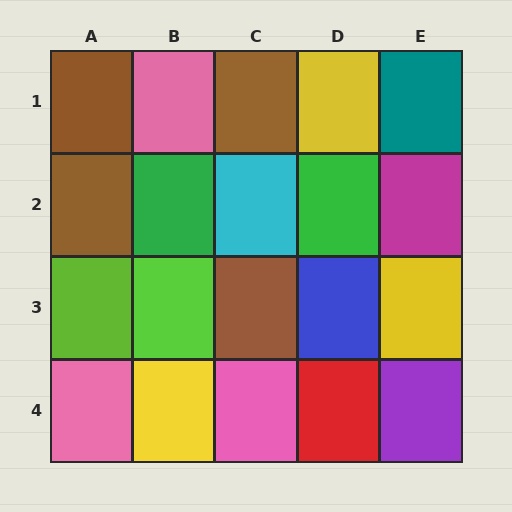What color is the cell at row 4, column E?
Purple.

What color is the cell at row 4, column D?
Red.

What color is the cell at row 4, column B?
Yellow.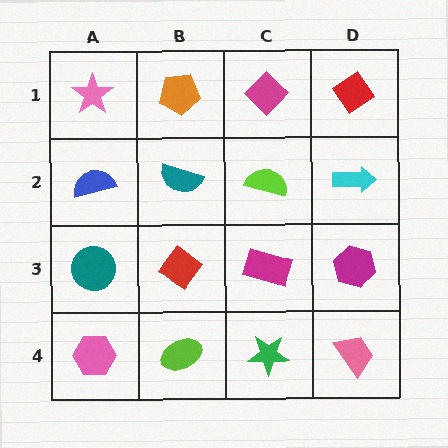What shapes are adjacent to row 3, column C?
A lime semicircle (row 2, column C), a green star (row 4, column C), a red diamond (row 3, column B), a magenta hexagon (row 3, column D).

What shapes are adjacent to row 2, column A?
A pink star (row 1, column A), a teal circle (row 3, column A), a teal semicircle (row 2, column B).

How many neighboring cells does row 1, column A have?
2.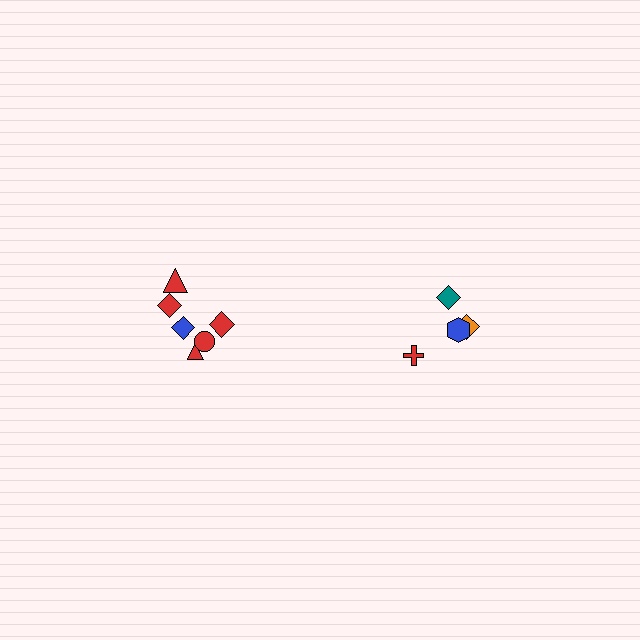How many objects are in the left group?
There are 6 objects.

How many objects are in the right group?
There are 4 objects.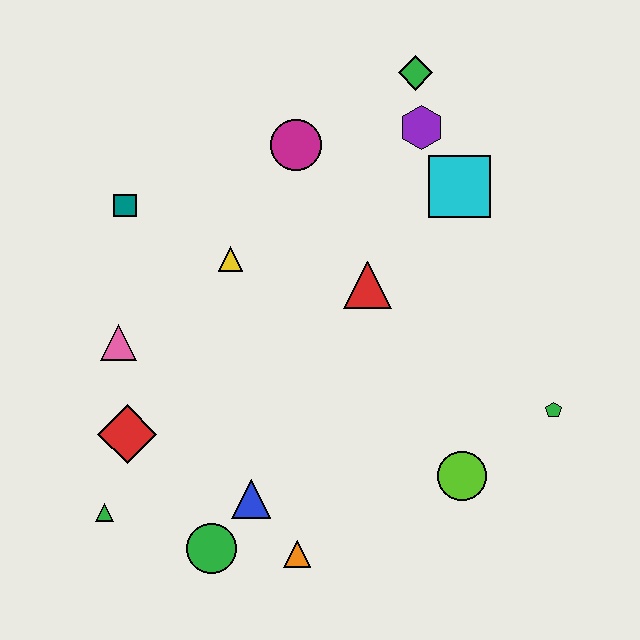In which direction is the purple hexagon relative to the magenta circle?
The purple hexagon is to the right of the magenta circle.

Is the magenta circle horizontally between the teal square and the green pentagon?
Yes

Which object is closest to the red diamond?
The green triangle is closest to the red diamond.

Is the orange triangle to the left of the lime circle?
Yes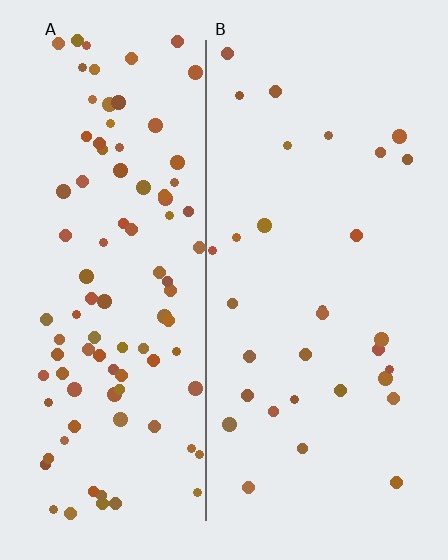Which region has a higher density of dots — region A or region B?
A (the left).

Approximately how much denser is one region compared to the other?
Approximately 3.0× — region A over region B.